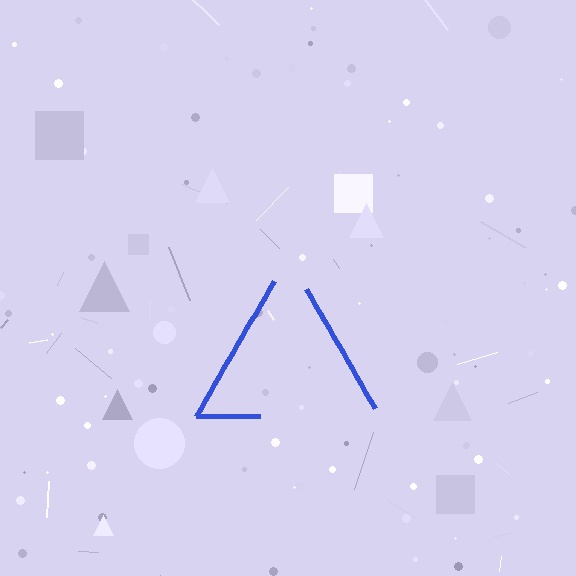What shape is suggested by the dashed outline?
The dashed outline suggests a triangle.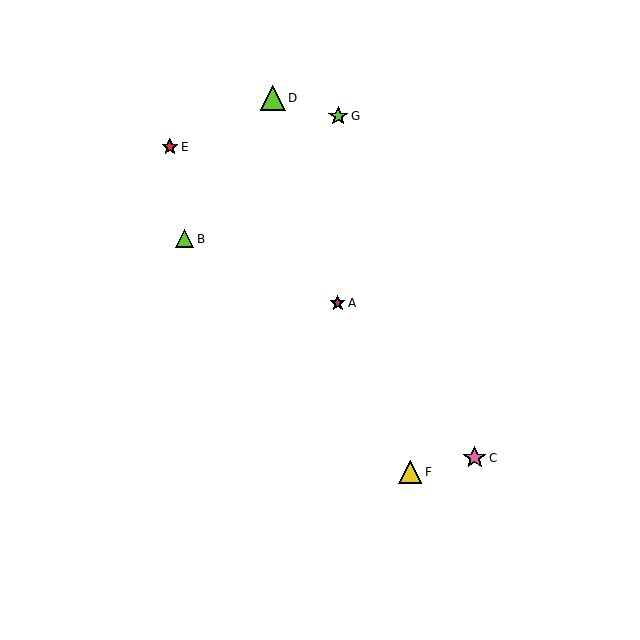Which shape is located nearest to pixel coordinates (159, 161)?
The red star (labeled E) at (170, 147) is nearest to that location.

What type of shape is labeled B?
Shape B is a lime triangle.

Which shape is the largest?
The lime triangle (labeled D) is the largest.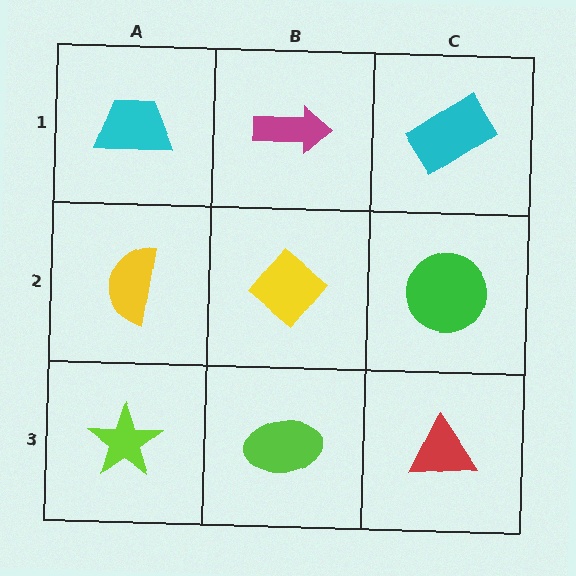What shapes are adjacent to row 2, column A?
A cyan trapezoid (row 1, column A), a lime star (row 3, column A), a yellow diamond (row 2, column B).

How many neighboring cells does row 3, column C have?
2.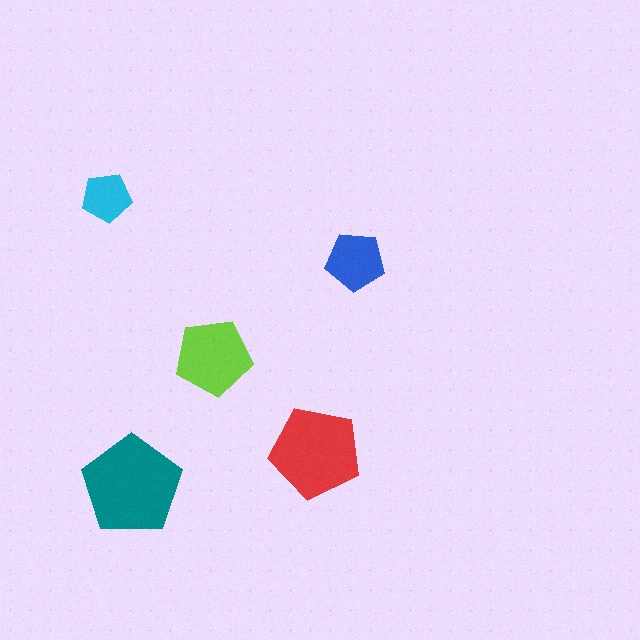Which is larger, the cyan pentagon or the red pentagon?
The red one.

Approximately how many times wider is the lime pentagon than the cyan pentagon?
About 1.5 times wider.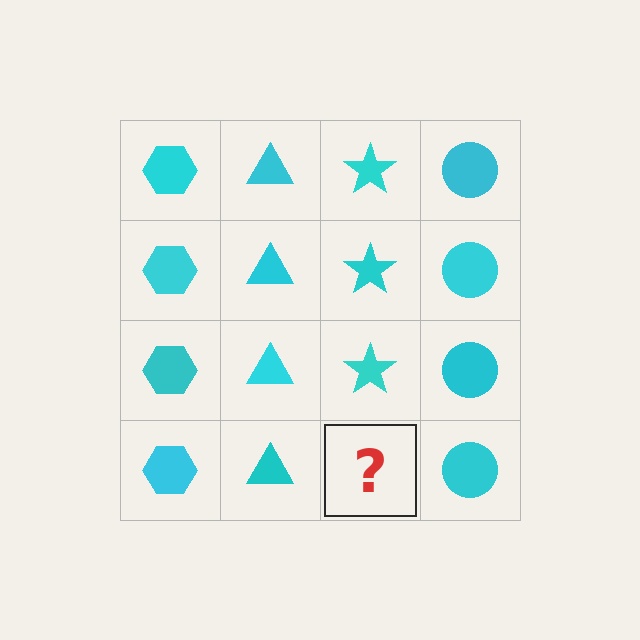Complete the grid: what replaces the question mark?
The question mark should be replaced with a cyan star.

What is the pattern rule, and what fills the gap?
The rule is that each column has a consistent shape. The gap should be filled with a cyan star.